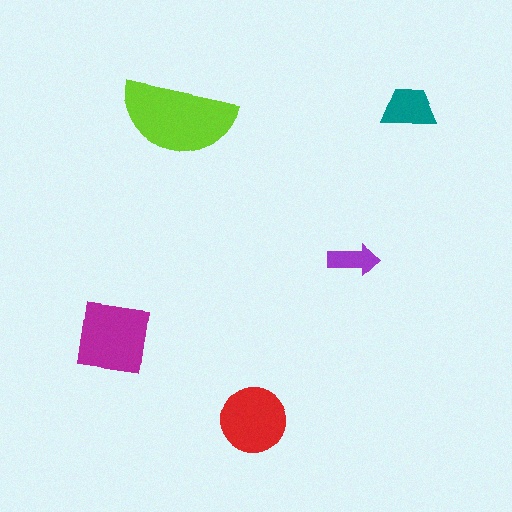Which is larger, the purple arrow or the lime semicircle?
The lime semicircle.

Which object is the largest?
The lime semicircle.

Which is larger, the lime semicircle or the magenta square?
The lime semicircle.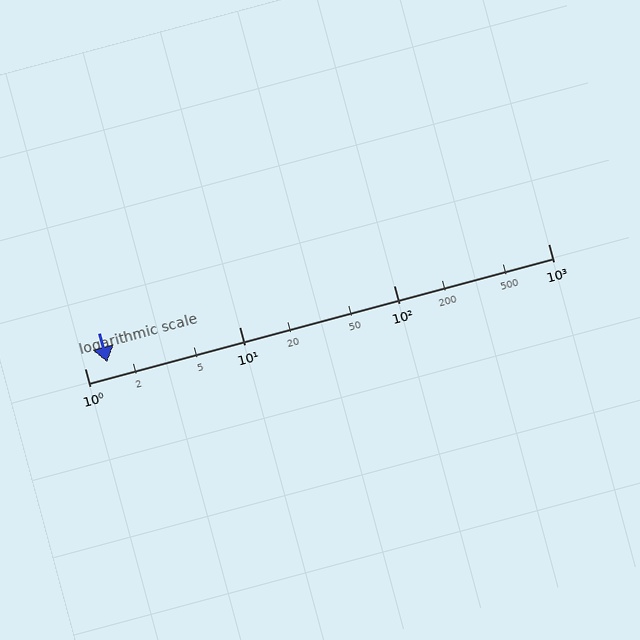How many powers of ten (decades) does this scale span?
The scale spans 3 decades, from 1 to 1000.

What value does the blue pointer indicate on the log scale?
The pointer indicates approximately 1.4.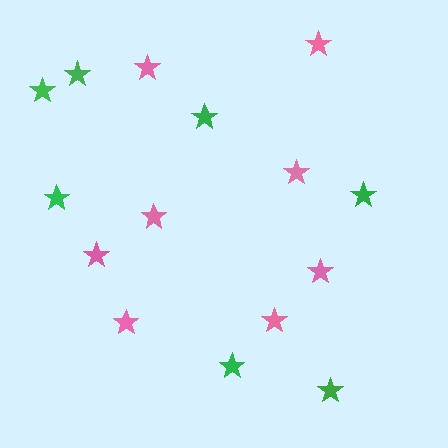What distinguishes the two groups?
There are 2 groups: one group of pink stars (8) and one group of green stars (7).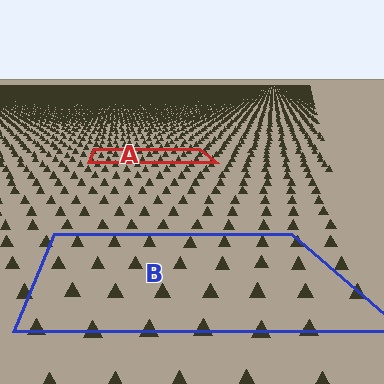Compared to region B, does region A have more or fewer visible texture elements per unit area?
Region A has more texture elements per unit area — they are packed more densely because it is farther away.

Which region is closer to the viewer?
Region B is closer. The texture elements there are larger and more spread out.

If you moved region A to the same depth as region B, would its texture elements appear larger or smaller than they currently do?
They would appear larger. At a closer depth, the same texture elements are projected at a bigger on-screen size.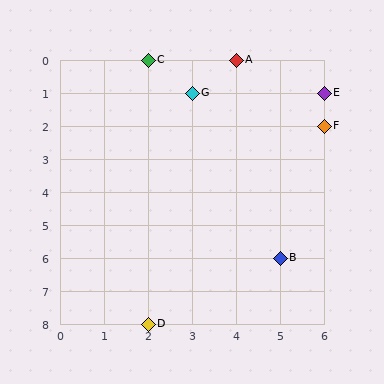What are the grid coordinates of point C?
Point C is at grid coordinates (2, 0).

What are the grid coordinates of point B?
Point B is at grid coordinates (5, 6).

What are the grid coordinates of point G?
Point G is at grid coordinates (3, 1).